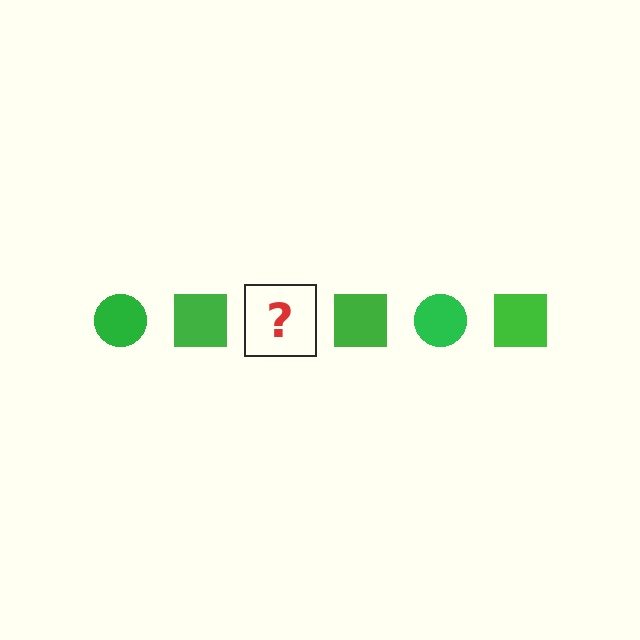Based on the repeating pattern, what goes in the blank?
The blank should be a green circle.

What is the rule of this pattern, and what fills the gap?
The rule is that the pattern cycles through circle, square shapes in green. The gap should be filled with a green circle.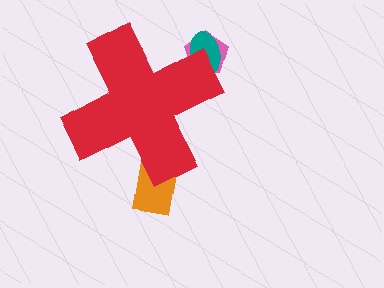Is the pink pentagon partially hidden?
Yes, the pink pentagon is partially hidden behind the red cross.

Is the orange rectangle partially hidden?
Yes, the orange rectangle is partially hidden behind the red cross.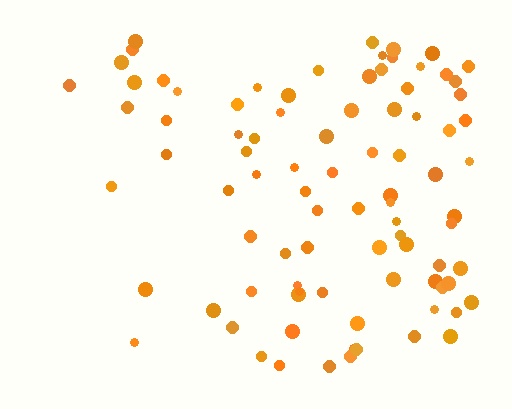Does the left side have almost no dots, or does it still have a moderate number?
Still a moderate number, just noticeably fewer than the right.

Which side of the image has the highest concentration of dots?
The right.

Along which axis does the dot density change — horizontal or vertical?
Horizontal.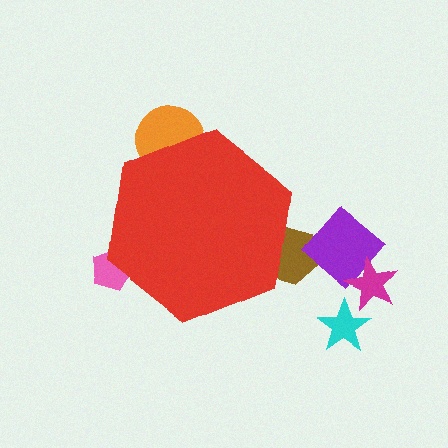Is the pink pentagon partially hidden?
Yes, the pink pentagon is partially hidden behind the red hexagon.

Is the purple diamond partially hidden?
No, the purple diamond is fully visible.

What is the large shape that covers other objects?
A red hexagon.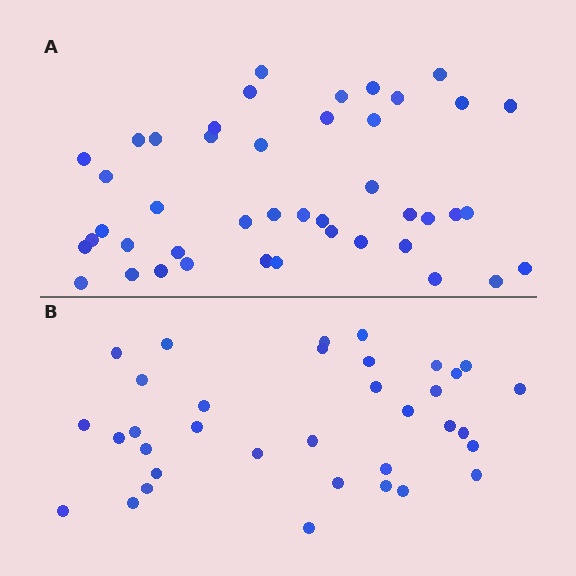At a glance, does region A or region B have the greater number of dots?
Region A (the top region) has more dots.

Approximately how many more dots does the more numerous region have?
Region A has roughly 8 or so more dots than region B.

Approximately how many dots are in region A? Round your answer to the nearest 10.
About 40 dots. (The exact count is 44, which rounds to 40.)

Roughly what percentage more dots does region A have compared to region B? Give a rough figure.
About 25% more.